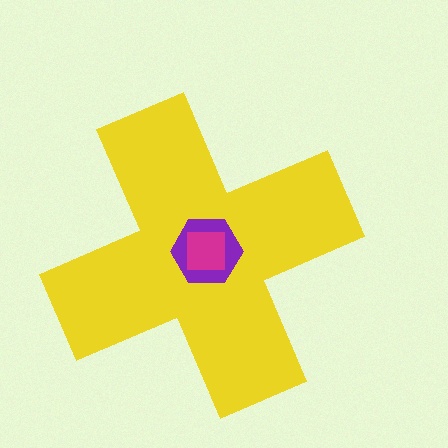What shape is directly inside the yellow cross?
The purple hexagon.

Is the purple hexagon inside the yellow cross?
Yes.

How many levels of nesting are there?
3.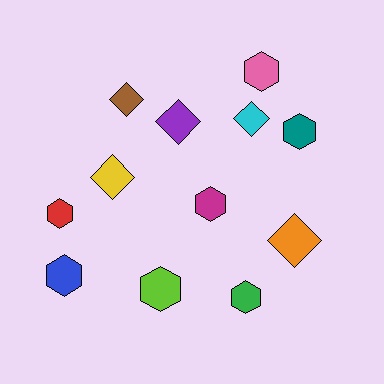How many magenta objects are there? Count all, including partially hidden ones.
There is 1 magenta object.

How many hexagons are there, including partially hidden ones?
There are 7 hexagons.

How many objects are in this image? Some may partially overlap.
There are 12 objects.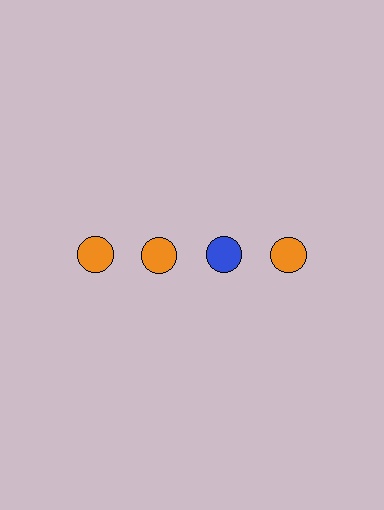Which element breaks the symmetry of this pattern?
The blue circle in the top row, center column breaks the symmetry. All other shapes are orange circles.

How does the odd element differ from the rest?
It has a different color: blue instead of orange.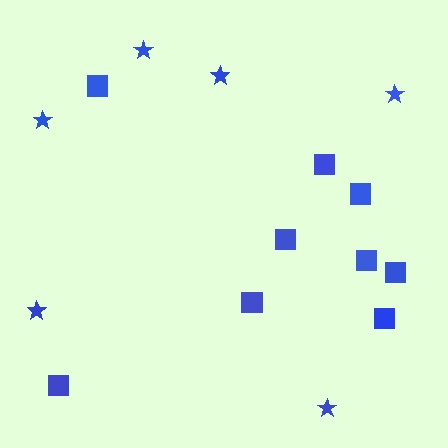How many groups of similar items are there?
There are 2 groups: one group of stars (6) and one group of squares (9).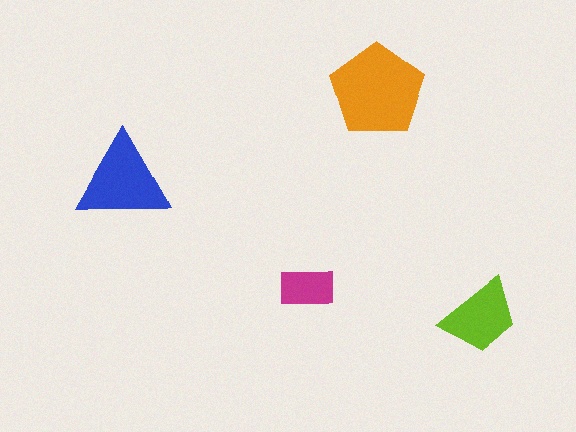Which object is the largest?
The orange pentagon.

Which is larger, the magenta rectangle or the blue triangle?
The blue triangle.